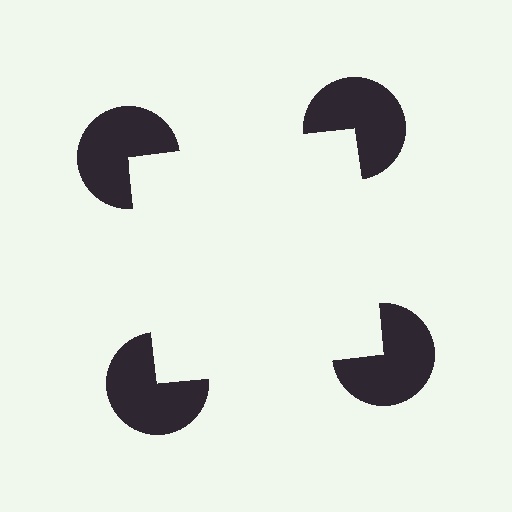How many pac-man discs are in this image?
There are 4 — one at each vertex of the illusory square.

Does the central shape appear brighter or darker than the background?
It typically appears slightly brighter than the background, even though no actual brightness change is drawn.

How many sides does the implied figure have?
4 sides.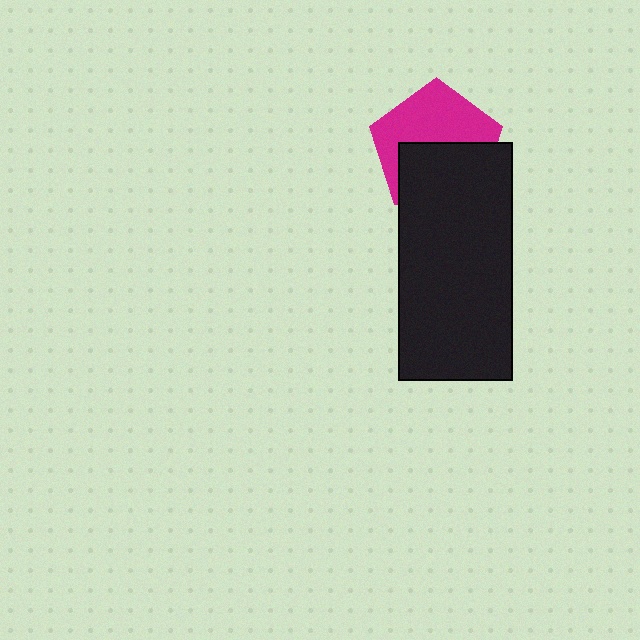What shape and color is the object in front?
The object in front is a black rectangle.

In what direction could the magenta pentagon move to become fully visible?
The magenta pentagon could move up. That would shift it out from behind the black rectangle entirely.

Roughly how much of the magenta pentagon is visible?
About half of it is visible (roughly 51%).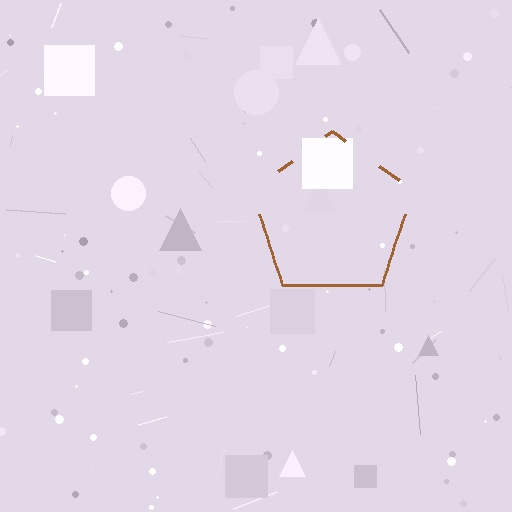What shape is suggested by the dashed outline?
The dashed outline suggests a pentagon.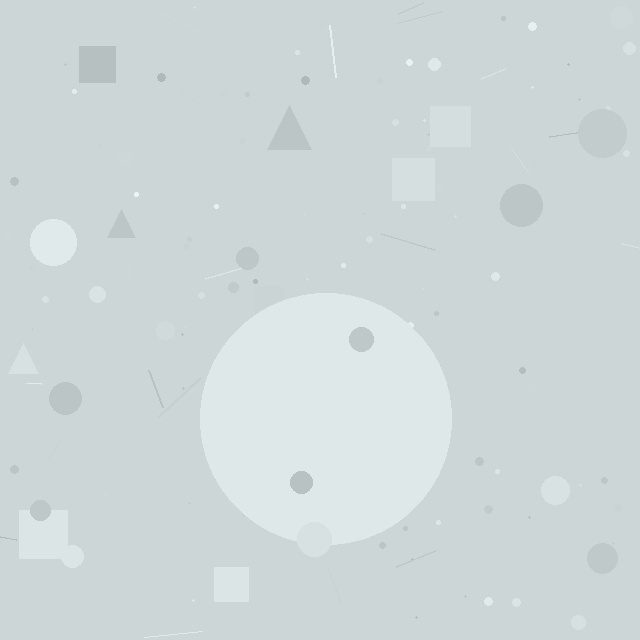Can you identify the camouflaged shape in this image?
The camouflaged shape is a circle.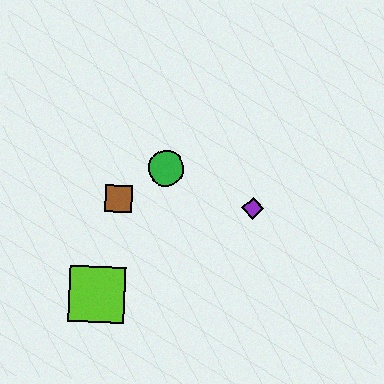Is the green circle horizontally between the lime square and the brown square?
No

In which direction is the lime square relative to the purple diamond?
The lime square is to the left of the purple diamond.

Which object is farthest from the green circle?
The lime square is farthest from the green circle.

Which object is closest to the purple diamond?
The green circle is closest to the purple diamond.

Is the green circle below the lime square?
No